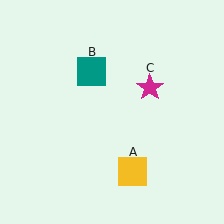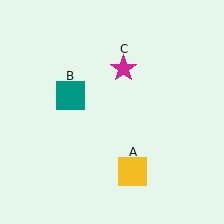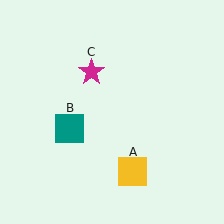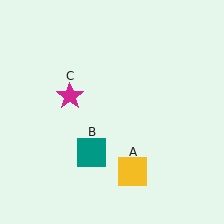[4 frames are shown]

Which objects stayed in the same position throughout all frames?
Yellow square (object A) remained stationary.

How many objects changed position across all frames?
2 objects changed position: teal square (object B), magenta star (object C).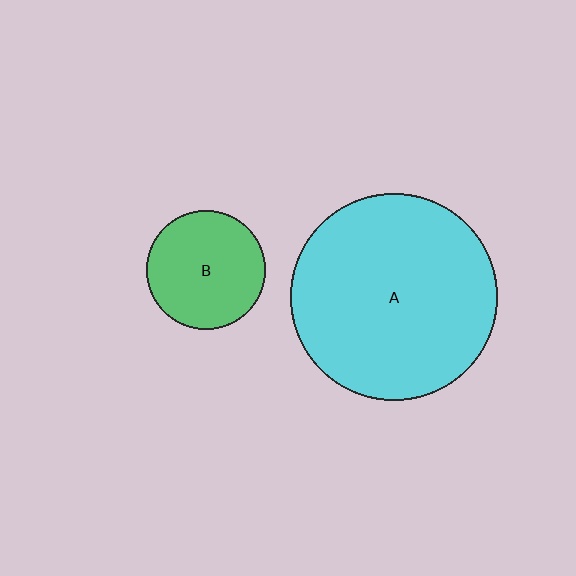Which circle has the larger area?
Circle A (cyan).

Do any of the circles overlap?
No, none of the circles overlap.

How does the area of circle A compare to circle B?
Approximately 3.0 times.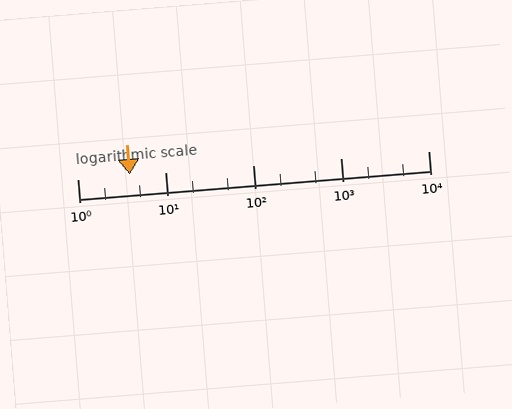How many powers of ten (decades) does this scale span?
The scale spans 4 decades, from 1 to 10000.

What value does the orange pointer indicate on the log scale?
The pointer indicates approximately 3.9.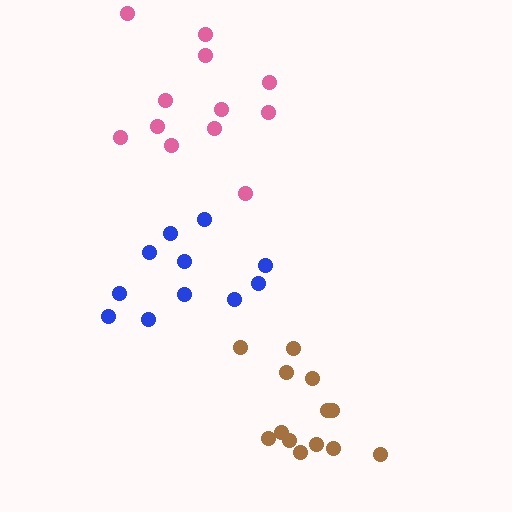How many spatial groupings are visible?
There are 3 spatial groupings.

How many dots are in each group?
Group 1: 12 dots, Group 2: 13 dots, Group 3: 11 dots (36 total).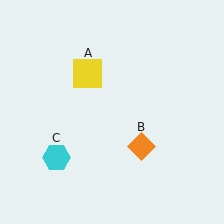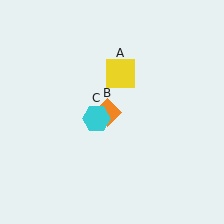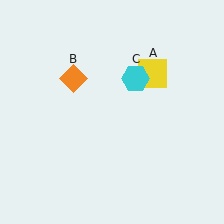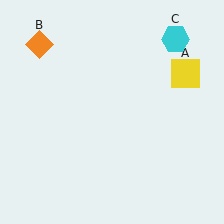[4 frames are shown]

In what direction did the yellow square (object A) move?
The yellow square (object A) moved right.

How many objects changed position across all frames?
3 objects changed position: yellow square (object A), orange diamond (object B), cyan hexagon (object C).